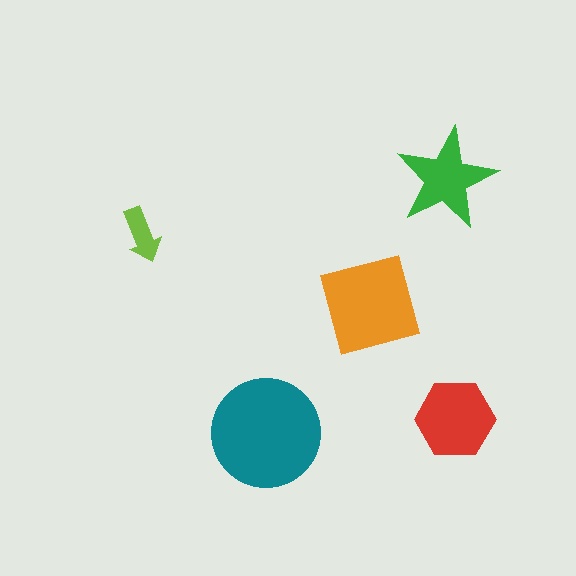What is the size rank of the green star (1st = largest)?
4th.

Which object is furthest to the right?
The red hexagon is rightmost.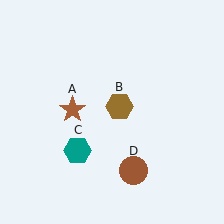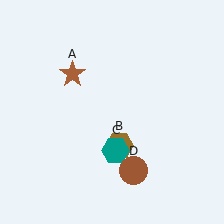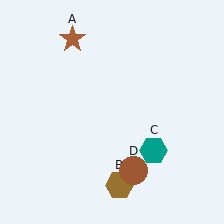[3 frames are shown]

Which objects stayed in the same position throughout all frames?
Brown circle (object D) remained stationary.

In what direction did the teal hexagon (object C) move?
The teal hexagon (object C) moved right.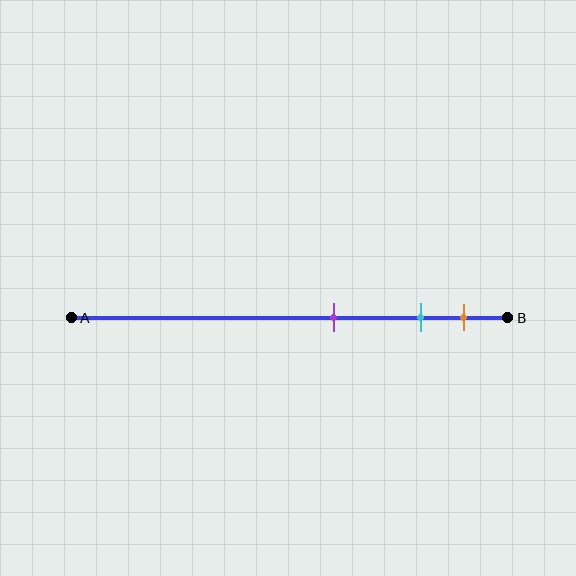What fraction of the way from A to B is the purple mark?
The purple mark is approximately 60% (0.6) of the way from A to B.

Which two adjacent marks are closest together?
The cyan and orange marks are the closest adjacent pair.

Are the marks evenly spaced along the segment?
No, the marks are not evenly spaced.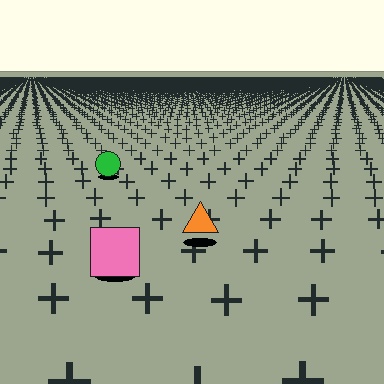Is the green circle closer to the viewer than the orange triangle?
No. The orange triangle is closer — you can tell from the texture gradient: the ground texture is coarser near it.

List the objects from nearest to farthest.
From nearest to farthest: the pink square, the orange triangle, the green circle.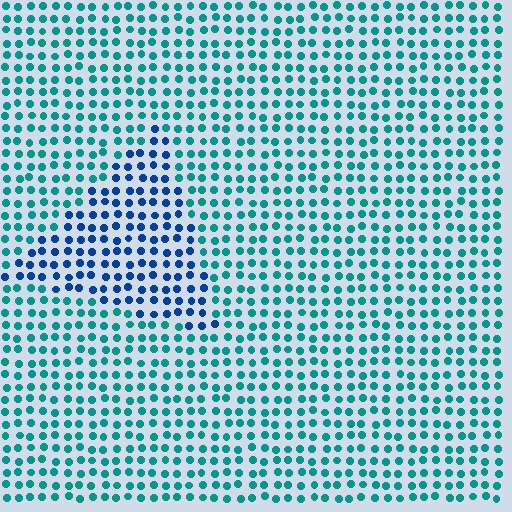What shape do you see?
I see a triangle.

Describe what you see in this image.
The image is filled with small teal elements in a uniform arrangement. A triangle-shaped region is visible where the elements are tinted to a slightly different hue, forming a subtle color boundary.